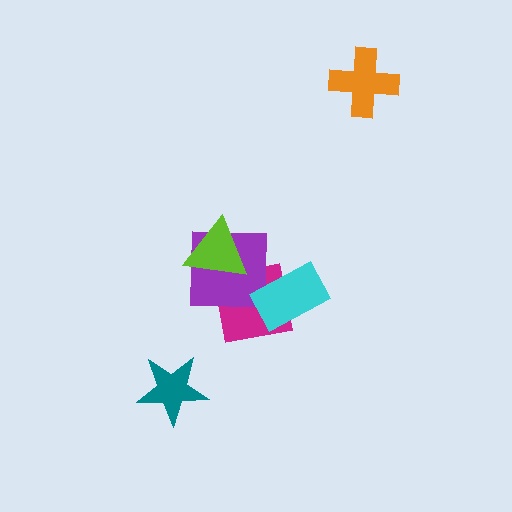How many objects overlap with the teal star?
0 objects overlap with the teal star.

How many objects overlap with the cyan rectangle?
1 object overlaps with the cyan rectangle.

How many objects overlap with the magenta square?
3 objects overlap with the magenta square.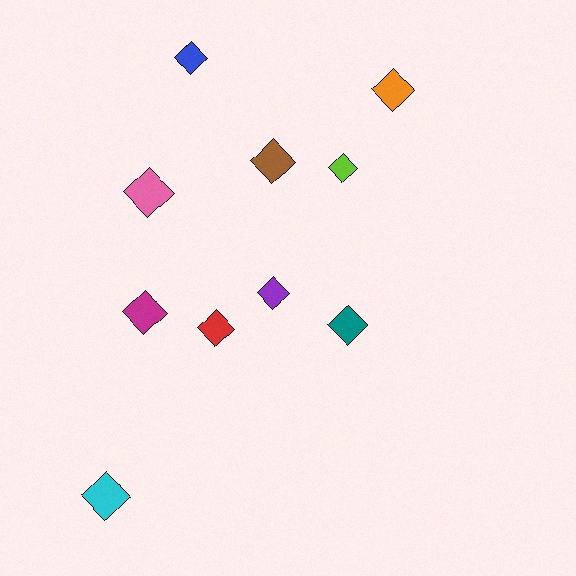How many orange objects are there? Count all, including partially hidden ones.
There is 1 orange object.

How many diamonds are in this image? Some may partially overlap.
There are 10 diamonds.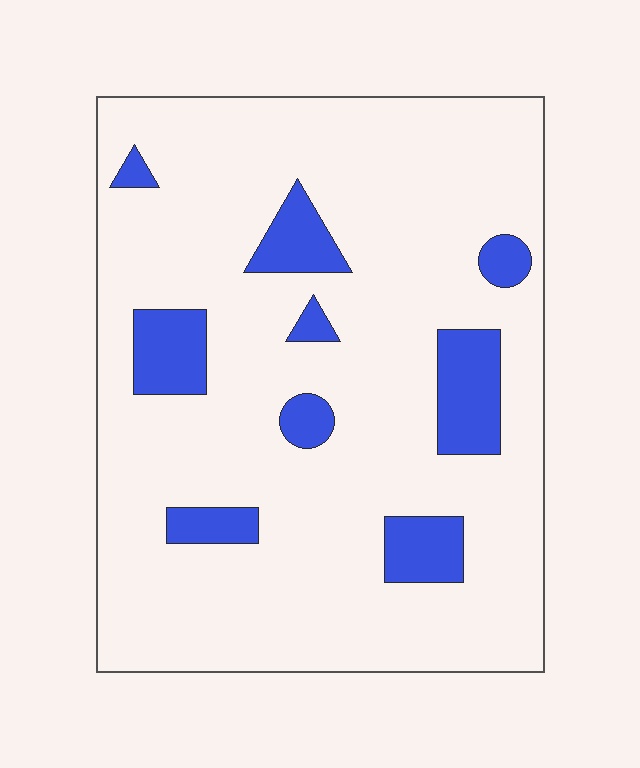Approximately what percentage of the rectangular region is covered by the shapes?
Approximately 15%.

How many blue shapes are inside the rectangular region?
9.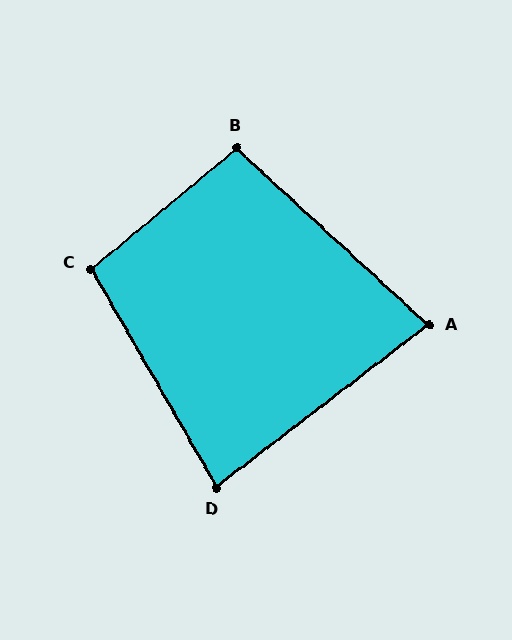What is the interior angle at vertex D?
Approximately 82 degrees (acute).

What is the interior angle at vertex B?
Approximately 98 degrees (obtuse).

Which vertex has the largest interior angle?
C, at approximately 100 degrees.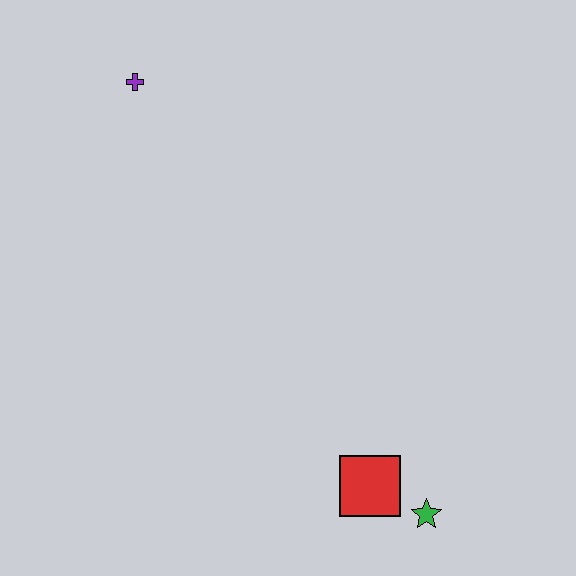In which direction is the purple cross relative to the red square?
The purple cross is above the red square.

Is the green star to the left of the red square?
No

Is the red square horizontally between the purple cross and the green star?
Yes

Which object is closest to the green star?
The red square is closest to the green star.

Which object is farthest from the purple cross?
The green star is farthest from the purple cross.